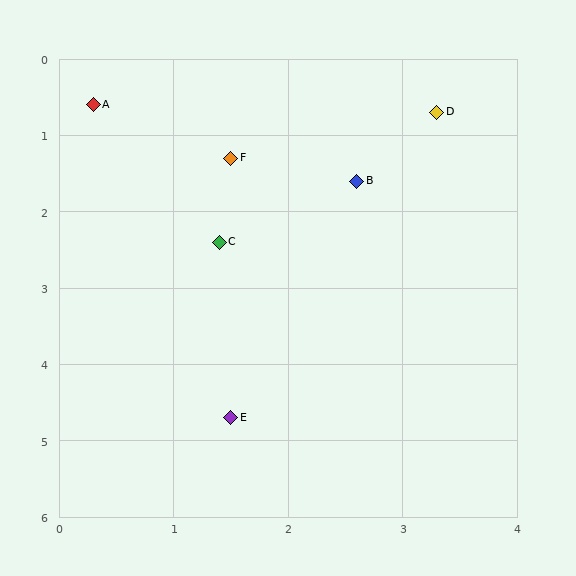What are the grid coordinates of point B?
Point B is at approximately (2.6, 1.6).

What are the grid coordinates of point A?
Point A is at approximately (0.3, 0.6).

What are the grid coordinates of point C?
Point C is at approximately (1.4, 2.4).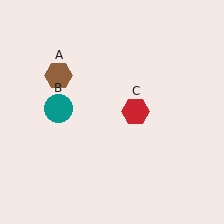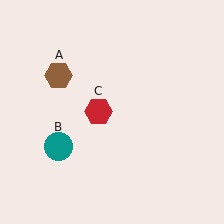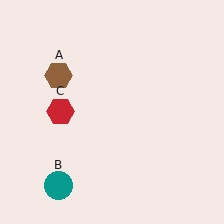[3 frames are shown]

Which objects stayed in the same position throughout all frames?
Brown hexagon (object A) remained stationary.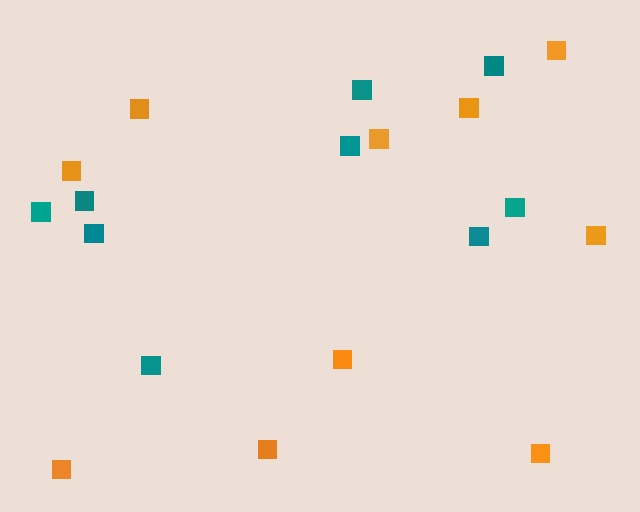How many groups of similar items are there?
There are 2 groups: one group of orange squares (10) and one group of teal squares (9).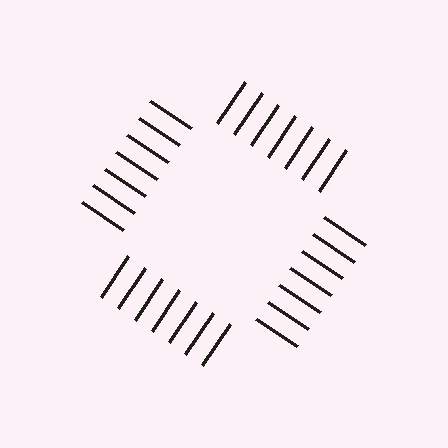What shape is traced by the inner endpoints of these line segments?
An illusory square — the line segments terminate on its edges but no continuous stroke is drawn.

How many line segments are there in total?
28 — 7 along each of the 4 edges.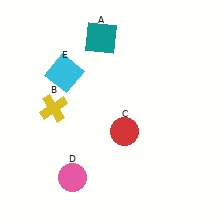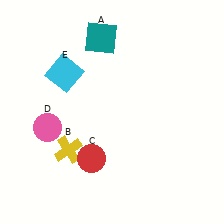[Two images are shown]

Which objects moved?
The objects that moved are: the yellow cross (B), the red circle (C), the pink circle (D).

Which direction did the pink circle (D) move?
The pink circle (D) moved up.